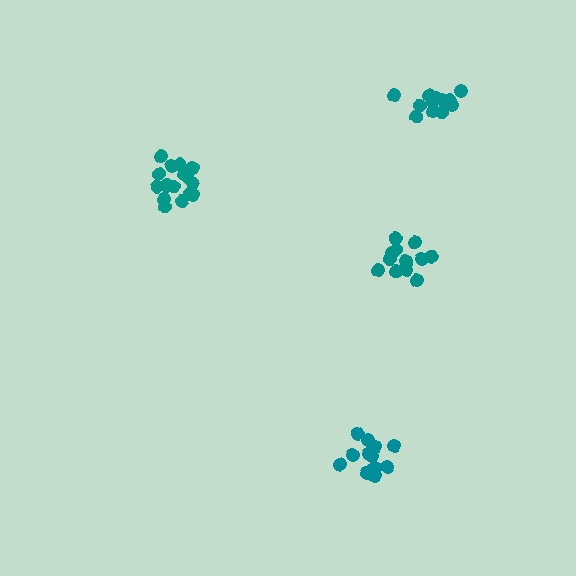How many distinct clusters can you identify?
There are 4 distinct clusters.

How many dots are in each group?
Group 1: 14 dots, Group 2: 13 dots, Group 3: 14 dots, Group 4: 17 dots (58 total).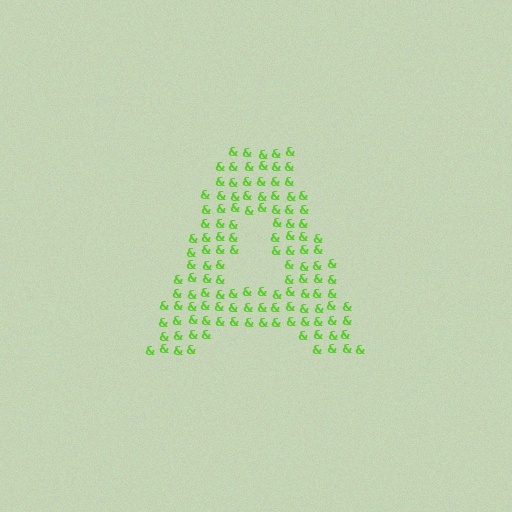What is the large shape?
The large shape is the letter A.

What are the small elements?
The small elements are ampersands.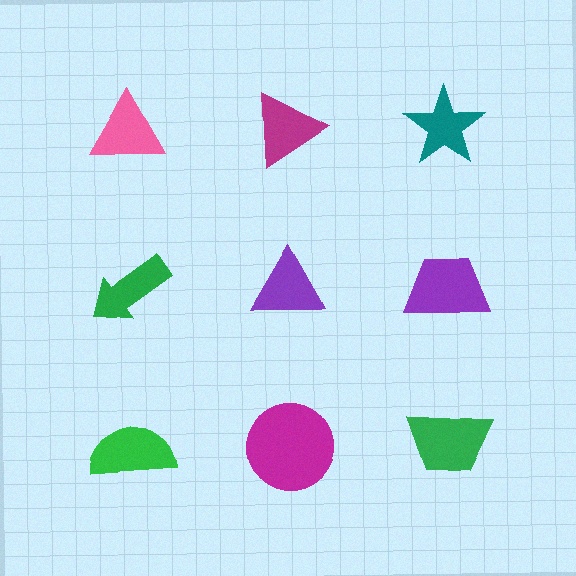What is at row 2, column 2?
A purple triangle.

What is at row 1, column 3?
A teal star.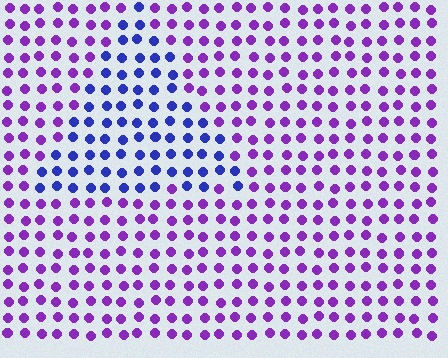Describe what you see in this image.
The image is filled with small purple elements in a uniform arrangement. A triangle-shaped region is visible where the elements are tinted to a slightly different hue, forming a subtle color boundary.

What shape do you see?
I see a triangle.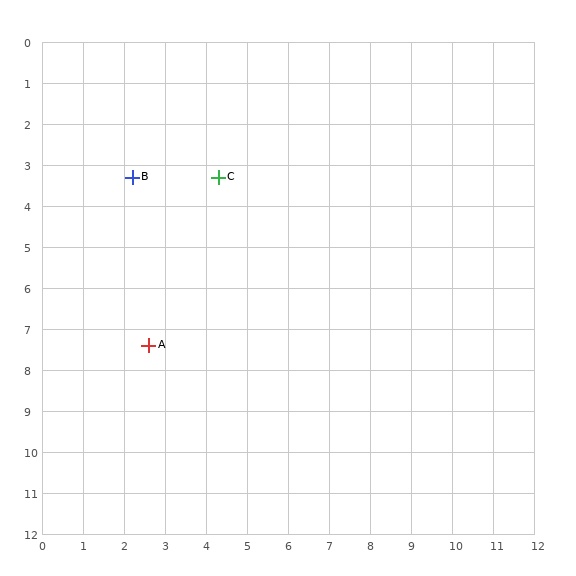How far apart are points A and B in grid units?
Points A and B are about 4.1 grid units apart.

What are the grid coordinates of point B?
Point B is at approximately (2.2, 3.3).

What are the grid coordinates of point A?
Point A is at approximately (2.6, 7.4).